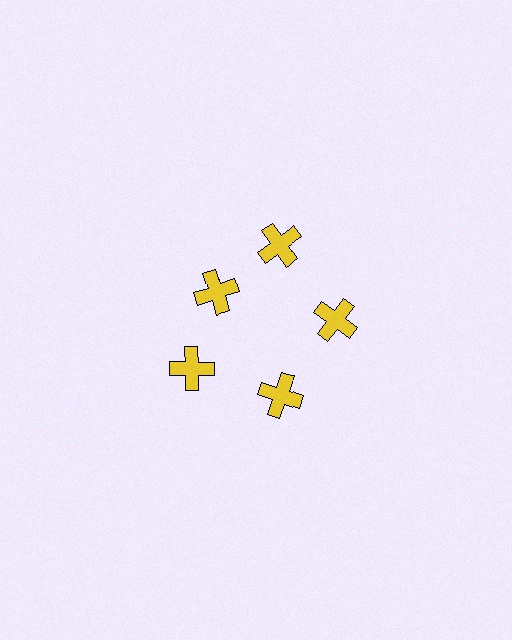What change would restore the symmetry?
The symmetry would be restored by moving it outward, back onto the ring so that all 5 crosses sit at equal angles and equal distance from the center.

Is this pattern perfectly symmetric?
No. The 5 yellow crosses are arranged in a ring, but one element near the 10 o'clock position is pulled inward toward the center, breaking the 5-fold rotational symmetry.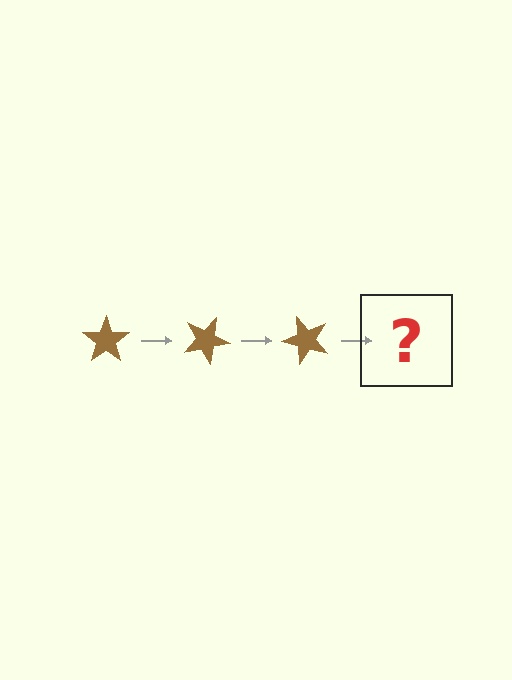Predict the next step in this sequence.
The next step is a brown star rotated 75 degrees.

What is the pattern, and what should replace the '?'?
The pattern is that the star rotates 25 degrees each step. The '?' should be a brown star rotated 75 degrees.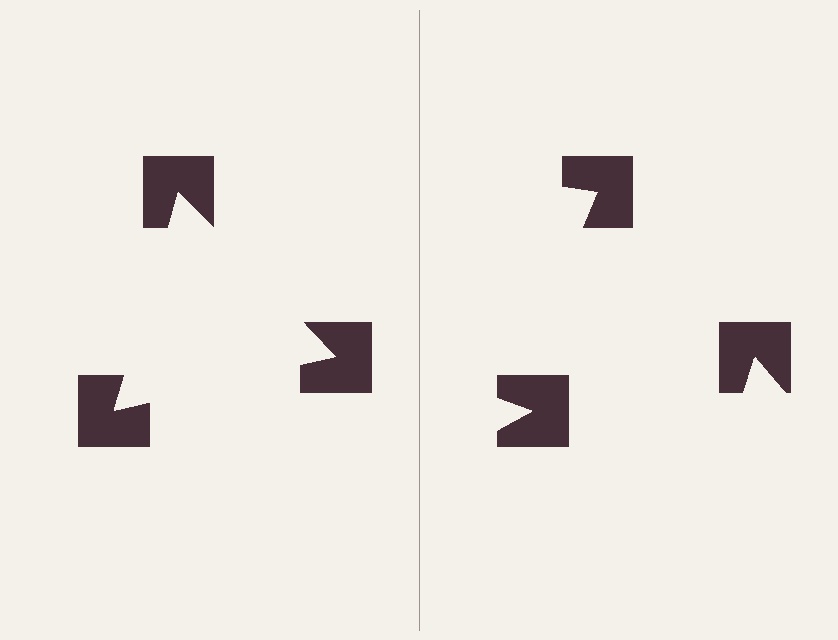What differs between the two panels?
The notched squares are positioned identically on both sides; only the wedge orientations differ. On the left they align to a triangle; on the right they are misaligned.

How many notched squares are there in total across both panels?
6 — 3 on each side.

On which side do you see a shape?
An illusory triangle appears on the left side. On the right side the wedge cuts are rotated, so no coherent shape forms.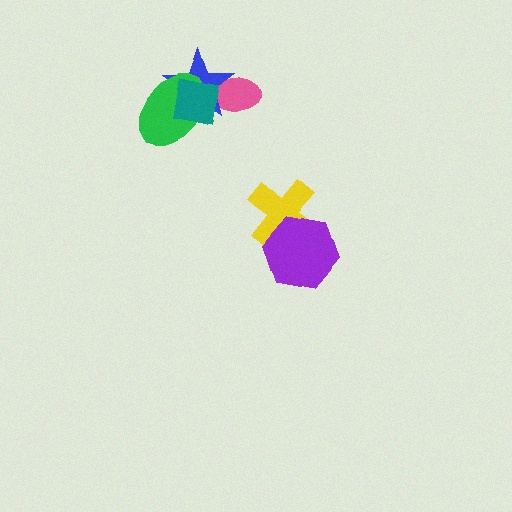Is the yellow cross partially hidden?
Yes, it is partially covered by another shape.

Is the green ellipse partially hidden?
Yes, it is partially covered by another shape.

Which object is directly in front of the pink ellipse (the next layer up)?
The blue star is directly in front of the pink ellipse.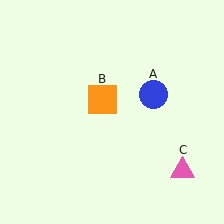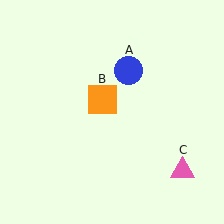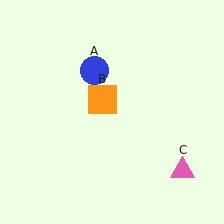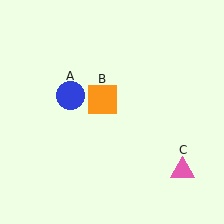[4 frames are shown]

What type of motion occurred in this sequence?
The blue circle (object A) rotated counterclockwise around the center of the scene.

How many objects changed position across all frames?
1 object changed position: blue circle (object A).